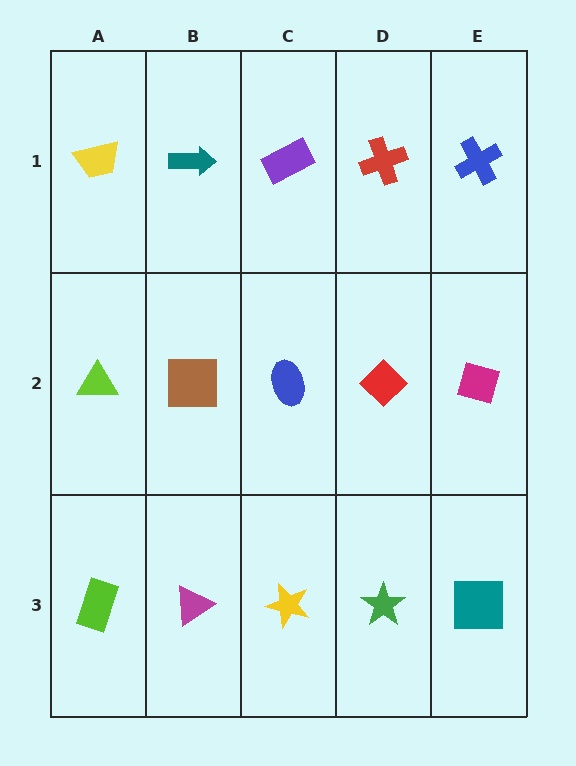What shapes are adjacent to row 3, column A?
A lime triangle (row 2, column A), a magenta triangle (row 3, column B).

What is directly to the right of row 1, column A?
A teal arrow.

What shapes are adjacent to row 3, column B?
A brown square (row 2, column B), a lime rectangle (row 3, column A), a yellow star (row 3, column C).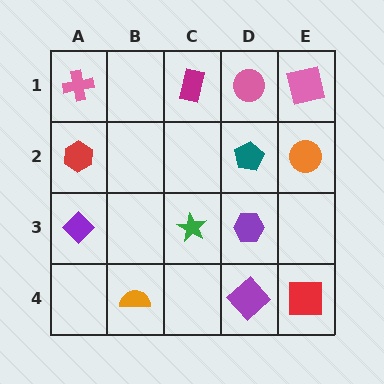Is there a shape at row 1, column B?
No, that cell is empty.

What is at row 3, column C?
A green star.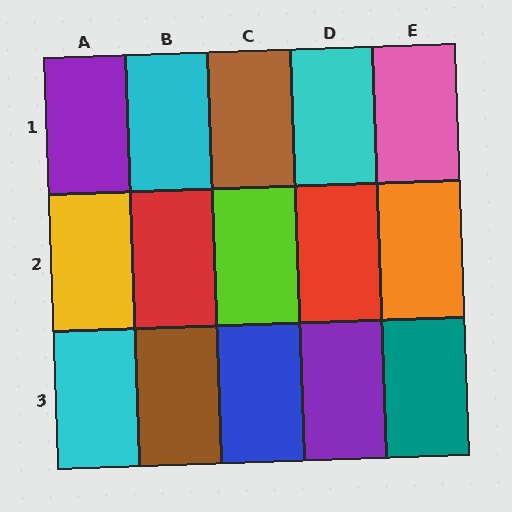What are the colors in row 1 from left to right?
Purple, cyan, brown, cyan, pink.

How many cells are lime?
1 cell is lime.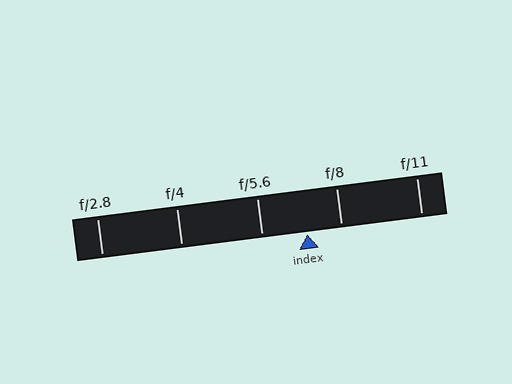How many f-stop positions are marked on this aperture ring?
There are 5 f-stop positions marked.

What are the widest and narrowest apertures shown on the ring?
The widest aperture shown is f/2.8 and the narrowest is f/11.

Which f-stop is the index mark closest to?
The index mark is closest to f/8.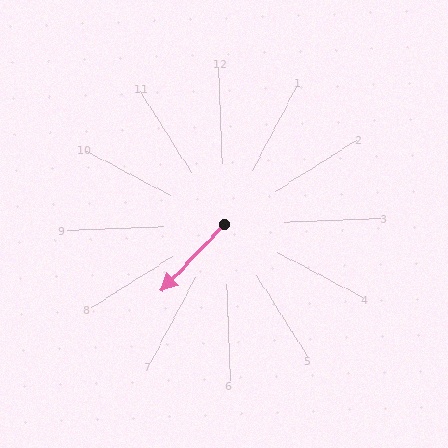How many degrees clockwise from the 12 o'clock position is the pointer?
Approximately 225 degrees.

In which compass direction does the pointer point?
Southwest.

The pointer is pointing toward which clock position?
Roughly 8 o'clock.